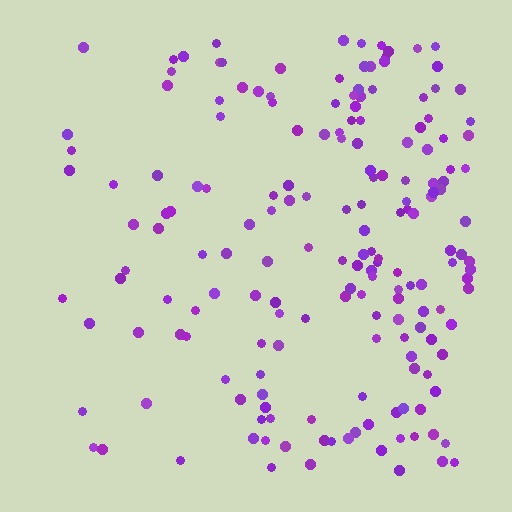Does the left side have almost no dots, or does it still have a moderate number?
Still a moderate number, just noticeably fewer than the right.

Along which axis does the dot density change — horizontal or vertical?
Horizontal.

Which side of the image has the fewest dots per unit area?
The left.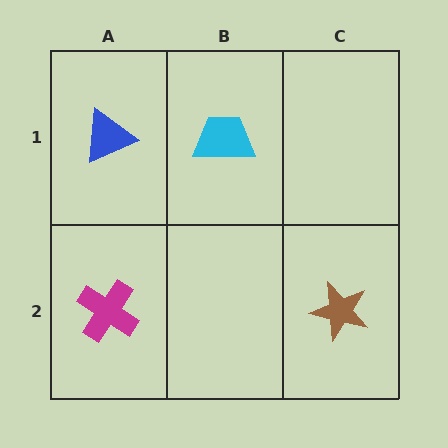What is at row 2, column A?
A magenta cross.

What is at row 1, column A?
A blue triangle.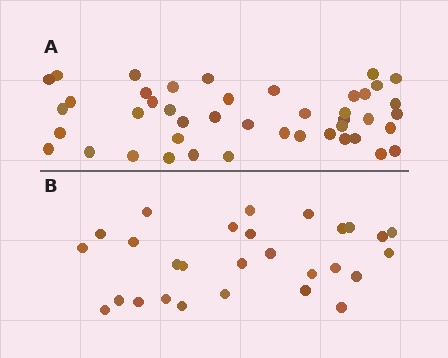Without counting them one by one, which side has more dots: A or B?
Region A (the top region) has more dots.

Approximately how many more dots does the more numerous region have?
Region A has approximately 15 more dots than region B.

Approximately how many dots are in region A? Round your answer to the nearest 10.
About 40 dots. (The exact count is 44, which rounds to 40.)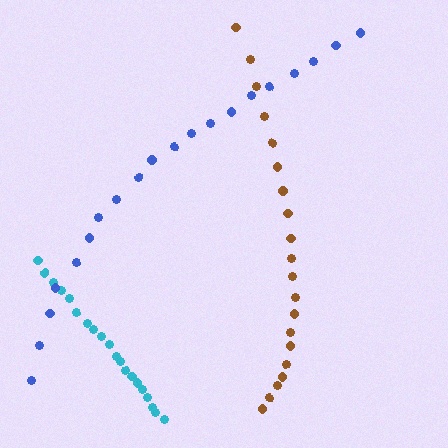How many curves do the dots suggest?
There are 3 distinct paths.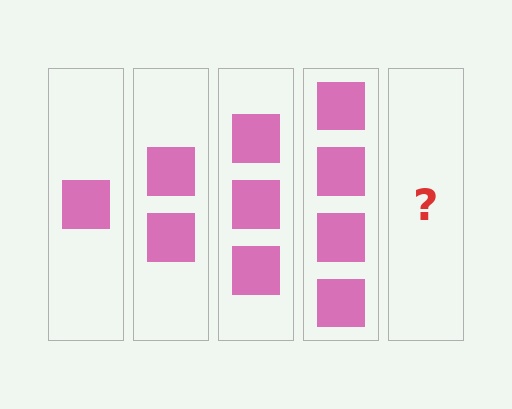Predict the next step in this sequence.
The next step is 5 squares.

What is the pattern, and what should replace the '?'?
The pattern is that each step adds one more square. The '?' should be 5 squares.